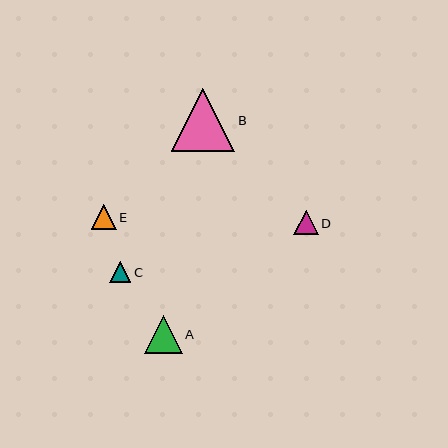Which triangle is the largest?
Triangle B is the largest with a size of approximately 63 pixels.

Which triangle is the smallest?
Triangle C is the smallest with a size of approximately 21 pixels.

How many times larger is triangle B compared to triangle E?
Triangle B is approximately 2.5 times the size of triangle E.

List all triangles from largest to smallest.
From largest to smallest: B, A, E, D, C.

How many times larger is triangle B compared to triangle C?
Triangle B is approximately 3.0 times the size of triangle C.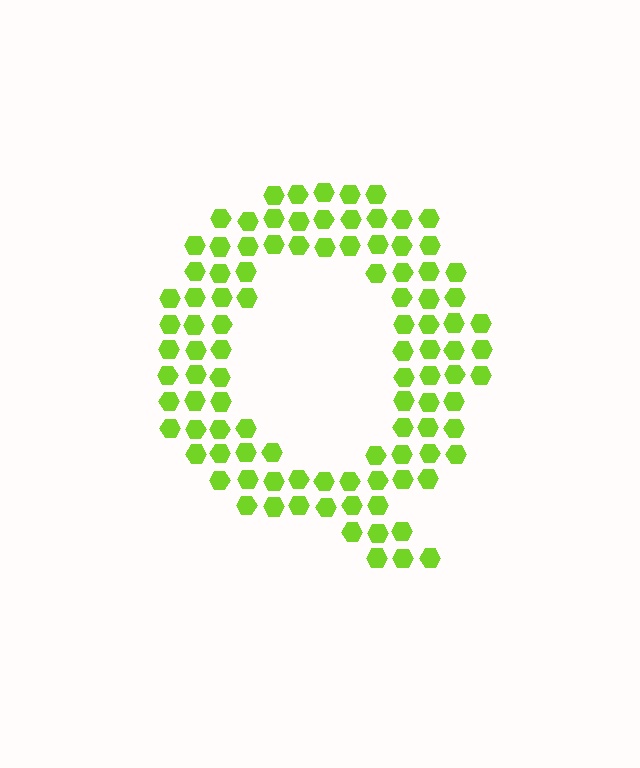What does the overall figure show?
The overall figure shows the letter Q.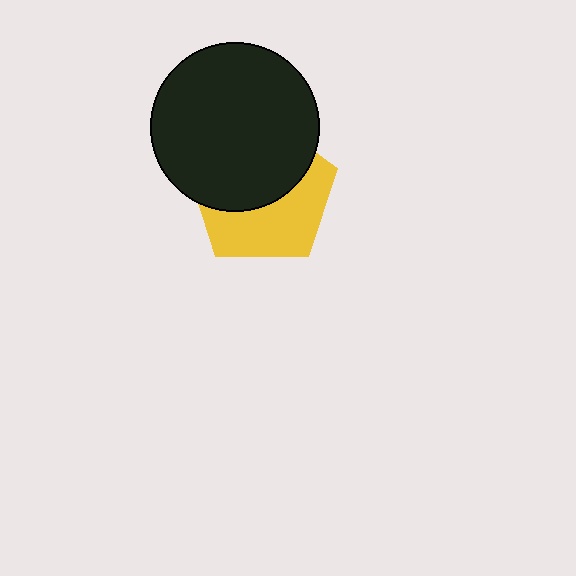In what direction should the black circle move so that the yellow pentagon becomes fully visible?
The black circle should move up. That is the shortest direction to clear the overlap and leave the yellow pentagon fully visible.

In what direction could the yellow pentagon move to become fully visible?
The yellow pentagon could move down. That would shift it out from behind the black circle entirely.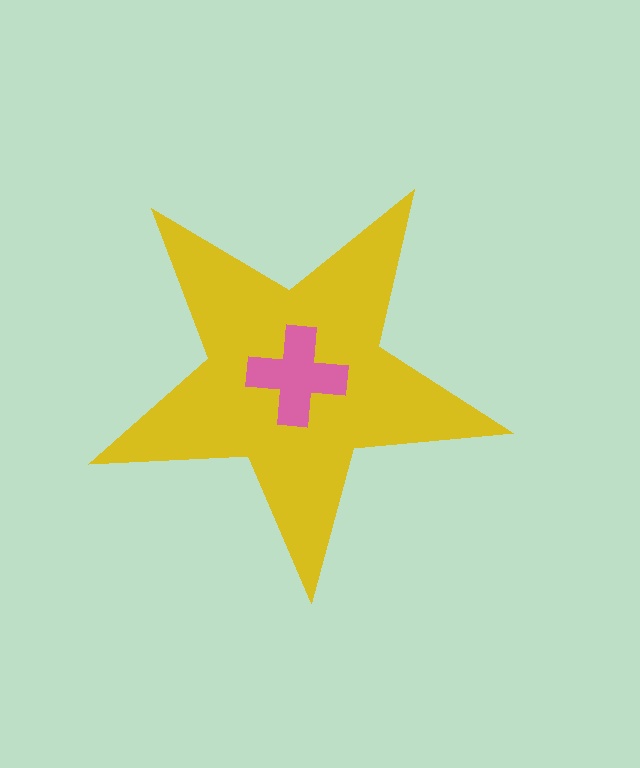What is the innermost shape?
The pink cross.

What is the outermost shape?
The yellow star.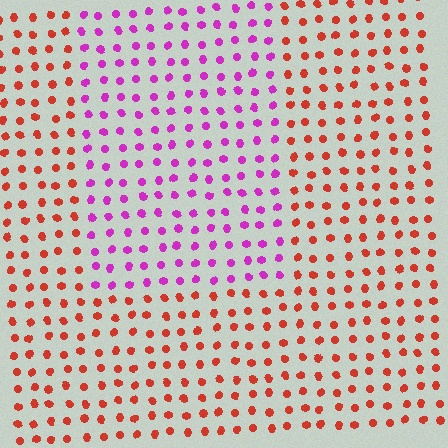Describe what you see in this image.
The image is filled with small red elements in a uniform arrangement. A rectangle-shaped region is visible where the elements are tinted to a slightly different hue, forming a subtle color boundary.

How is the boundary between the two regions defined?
The boundary is defined purely by a slight shift in hue (about 61 degrees). Spacing, size, and orientation are identical on both sides.